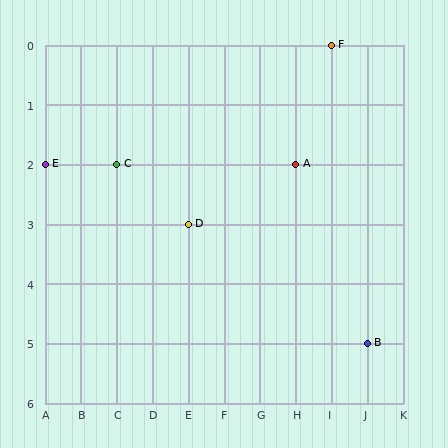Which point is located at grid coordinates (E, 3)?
Point D is at (E, 3).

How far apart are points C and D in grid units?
Points C and D are 2 columns and 1 row apart (about 2.2 grid units diagonally).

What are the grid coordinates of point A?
Point A is at grid coordinates (H, 2).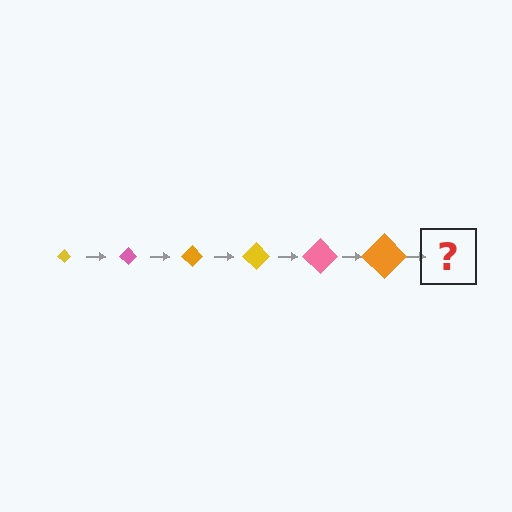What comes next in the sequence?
The next element should be a yellow diamond, larger than the previous one.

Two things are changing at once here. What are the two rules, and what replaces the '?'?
The two rules are that the diamond grows larger each step and the color cycles through yellow, pink, and orange. The '?' should be a yellow diamond, larger than the previous one.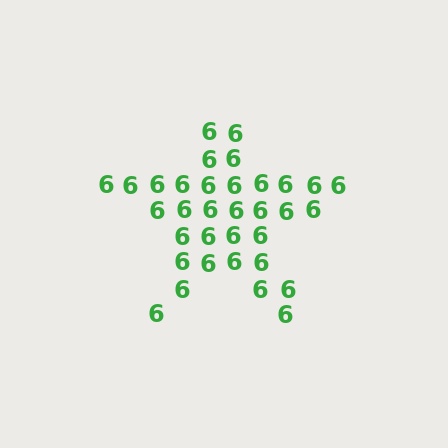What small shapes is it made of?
It is made of small digit 6's.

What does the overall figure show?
The overall figure shows a star.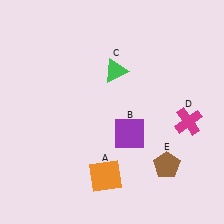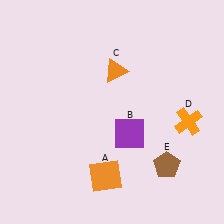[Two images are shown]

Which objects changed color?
C changed from green to orange. D changed from magenta to orange.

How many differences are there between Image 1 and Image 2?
There are 2 differences between the two images.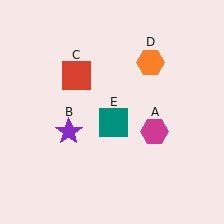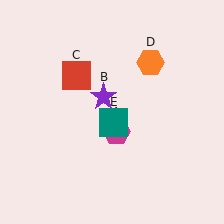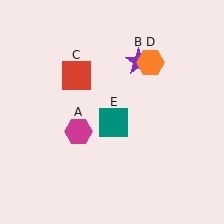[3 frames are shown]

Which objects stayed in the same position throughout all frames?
Red square (object C) and orange hexagon (object D) and teal square (object E) remained stationary.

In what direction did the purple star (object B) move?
The purple star (object B) moved up and to the right.